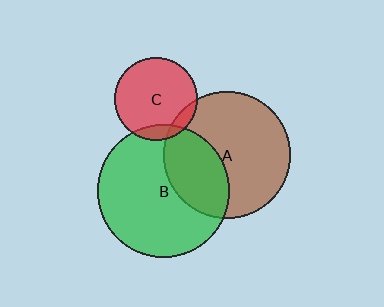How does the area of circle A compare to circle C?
Approximately 2.3 times.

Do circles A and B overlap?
Yes.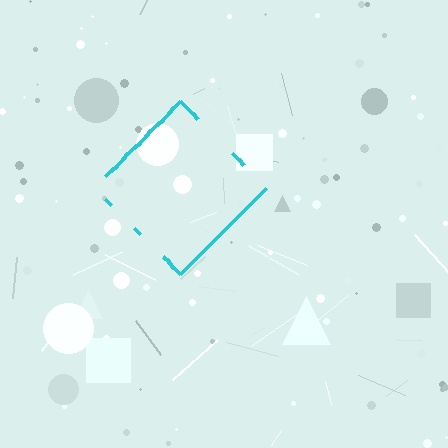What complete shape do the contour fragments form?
The contour fragments form a diamond.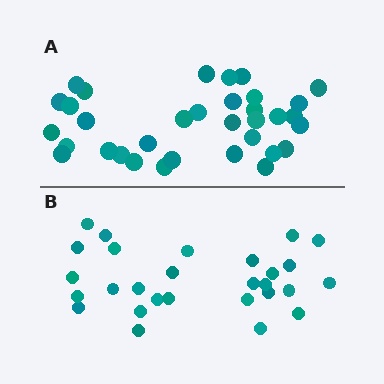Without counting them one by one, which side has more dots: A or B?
Region A (the top region) has more dots.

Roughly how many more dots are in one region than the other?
Region A has about 6 more dots than region B.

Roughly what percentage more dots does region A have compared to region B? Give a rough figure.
About 20% more.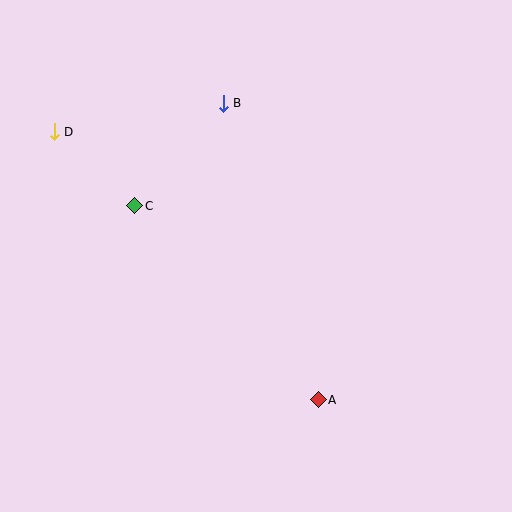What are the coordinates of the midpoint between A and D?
The midpoint between A and D is at (186, 266).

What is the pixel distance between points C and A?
The distance between C and A is 267 pixels.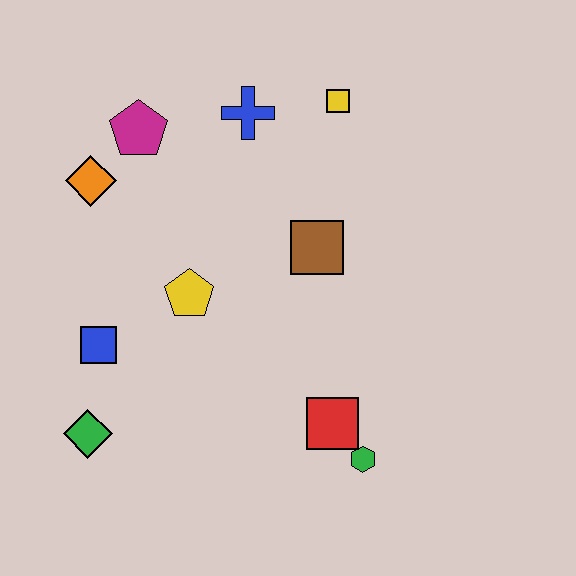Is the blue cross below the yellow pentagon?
No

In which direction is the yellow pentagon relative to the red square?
The yellow pentagon is to the left of the red square.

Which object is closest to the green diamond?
The blue square is closest to the green diamond.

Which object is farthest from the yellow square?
The green diamond is farthest from the yellow square.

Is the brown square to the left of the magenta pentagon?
No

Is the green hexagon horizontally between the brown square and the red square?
No